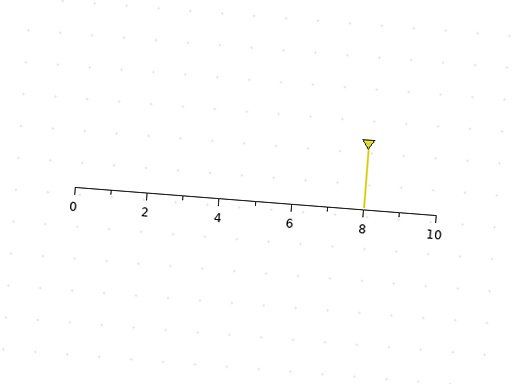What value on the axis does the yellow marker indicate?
The marker indicates approximately 8.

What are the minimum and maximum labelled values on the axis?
The axis runs from 0 to 10.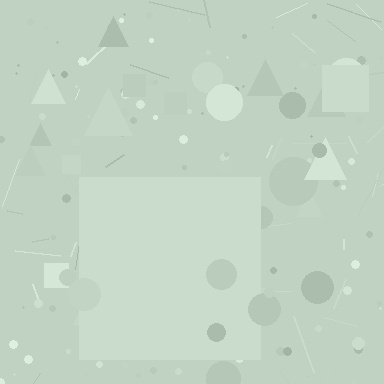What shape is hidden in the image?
A square is hidden in the image.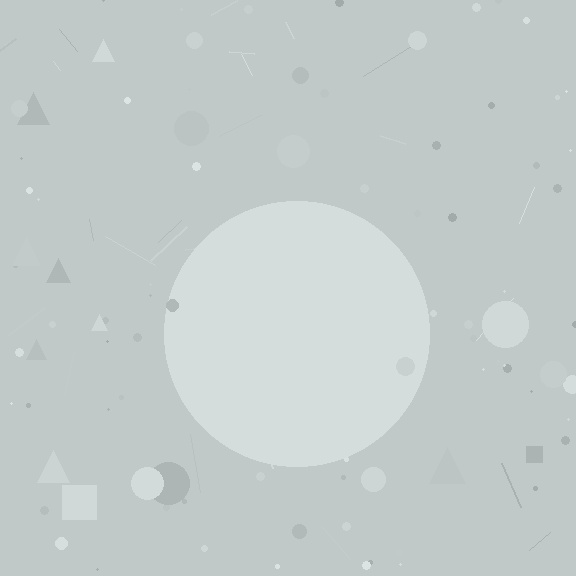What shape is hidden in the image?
A circle is hidden in the image.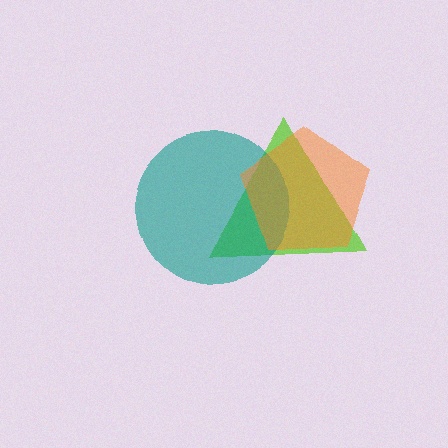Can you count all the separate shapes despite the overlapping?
Yes, there are 3 separate shapes.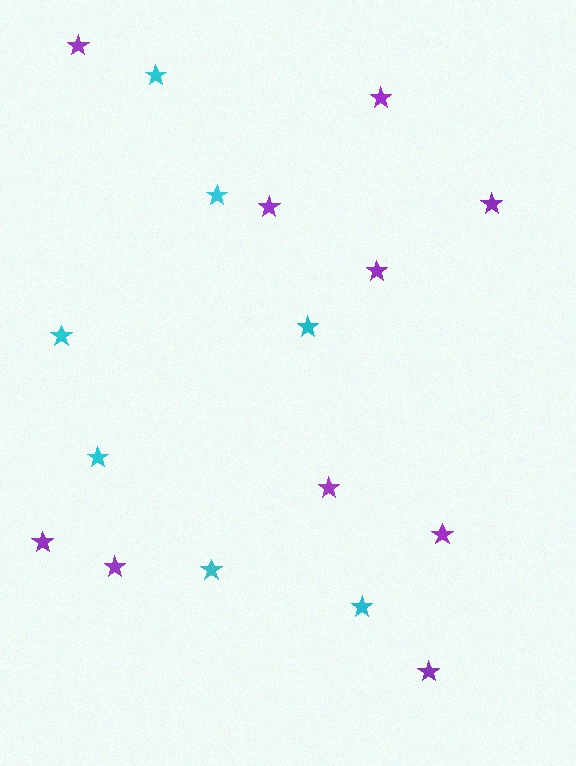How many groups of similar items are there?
There are 2 groups: one group of purple stars (10) and one group of cyan stars (7).